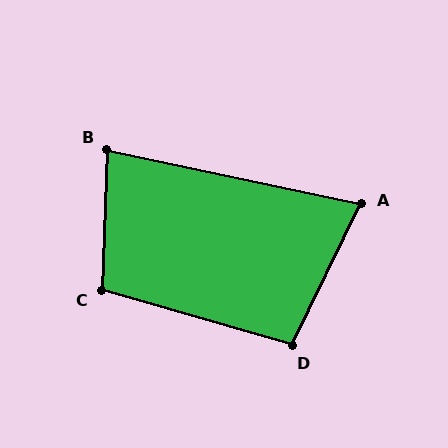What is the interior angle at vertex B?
Approximately 80 degrees (acute).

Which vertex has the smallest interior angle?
A, at approximately 76 degrees.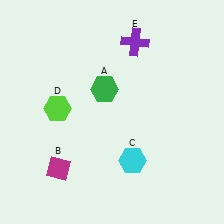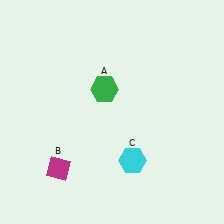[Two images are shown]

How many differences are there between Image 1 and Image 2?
There are 2 differences between the two images.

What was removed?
The lime hexagon (D), the purple cross (E) were removed in Image 2.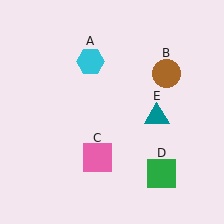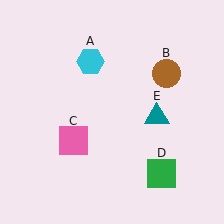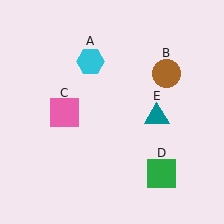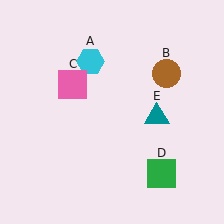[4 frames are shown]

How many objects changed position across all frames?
1 object changed position: pink square (object C).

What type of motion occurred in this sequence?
The pink square (object C) rotated clockwise around the center of the scene.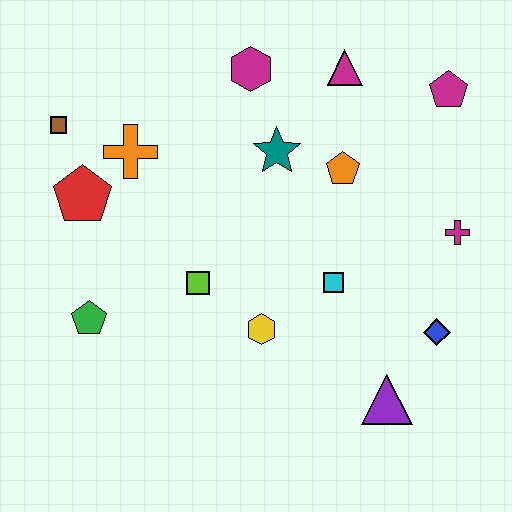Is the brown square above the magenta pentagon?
No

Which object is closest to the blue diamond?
The purple triangle is closest to the blue diamond.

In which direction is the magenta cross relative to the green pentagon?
The magenta cross is to the right of the green pentagon.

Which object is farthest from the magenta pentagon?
The green pentagon is farthest from the magenta pentagon.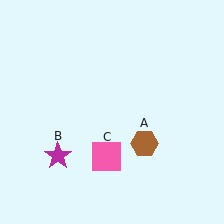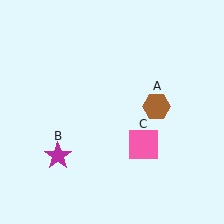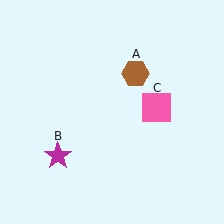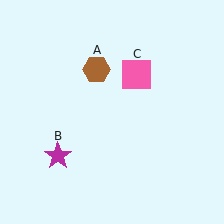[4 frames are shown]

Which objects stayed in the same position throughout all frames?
Magenta star (object B) remained stationary.